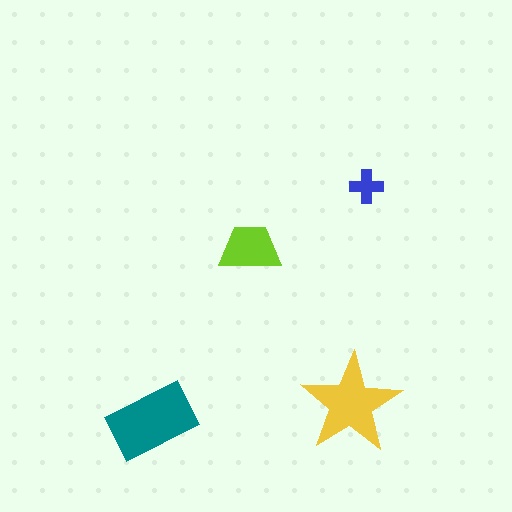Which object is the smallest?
The blue cross.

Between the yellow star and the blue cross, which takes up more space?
The yellow star.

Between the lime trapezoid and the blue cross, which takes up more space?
The lime trapezoid.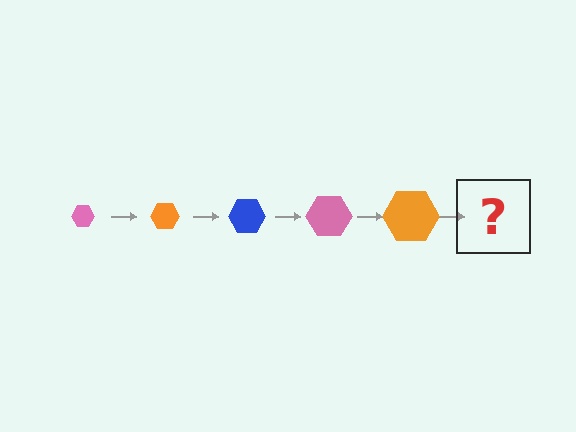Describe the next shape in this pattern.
It should be a blue hexagon, larger than the previous one.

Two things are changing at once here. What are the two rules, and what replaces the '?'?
The two rules are that the hexagon grows larger each step and the color cycles through pink, orange, and blue. The '?' should be a blue hexagon, larger than the previous one.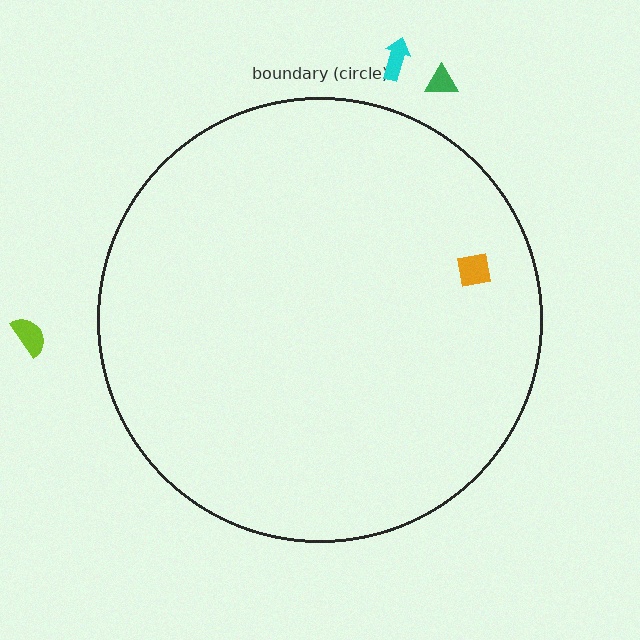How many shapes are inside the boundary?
1 inside, 3 outside.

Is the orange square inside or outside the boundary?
Inside.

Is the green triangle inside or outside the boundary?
Outside.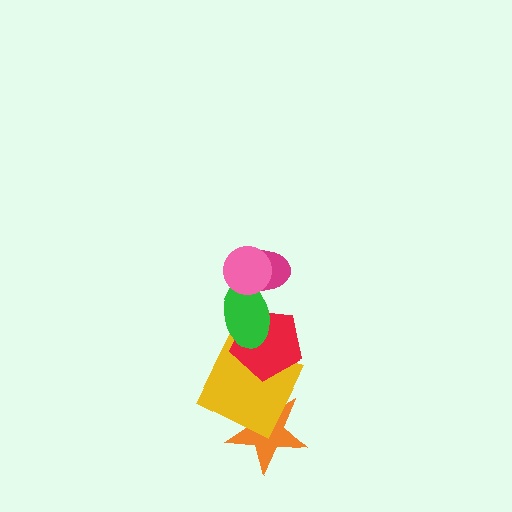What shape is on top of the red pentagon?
The green ellipse is on top of the red pentagon.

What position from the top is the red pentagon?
The red pentagon is 4th from the top.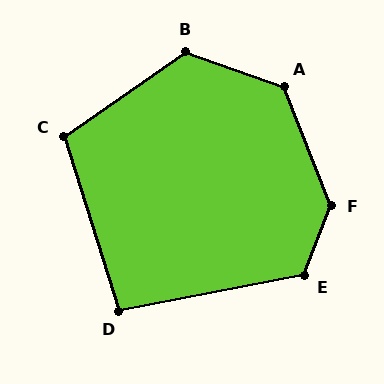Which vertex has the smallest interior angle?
D, at approximately 97 degrees.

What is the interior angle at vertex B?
Approximately 126 degrees (obtuse).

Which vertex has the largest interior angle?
F, at approximately 137 degrees.